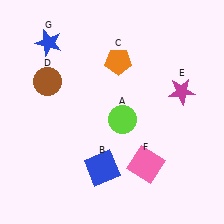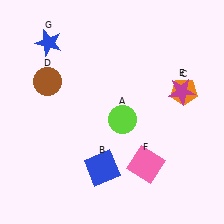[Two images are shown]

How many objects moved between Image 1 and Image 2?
1 object moved between the two images.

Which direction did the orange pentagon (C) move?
The orange pentagon (C) moved right.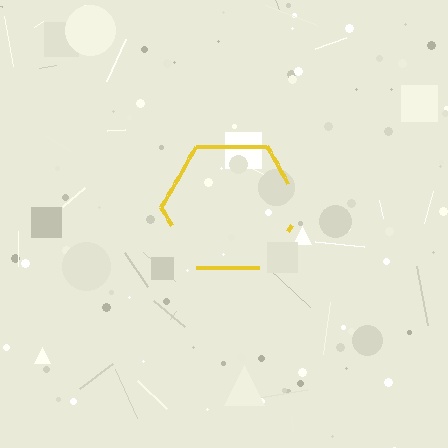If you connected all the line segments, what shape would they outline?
They would outline a hexagon.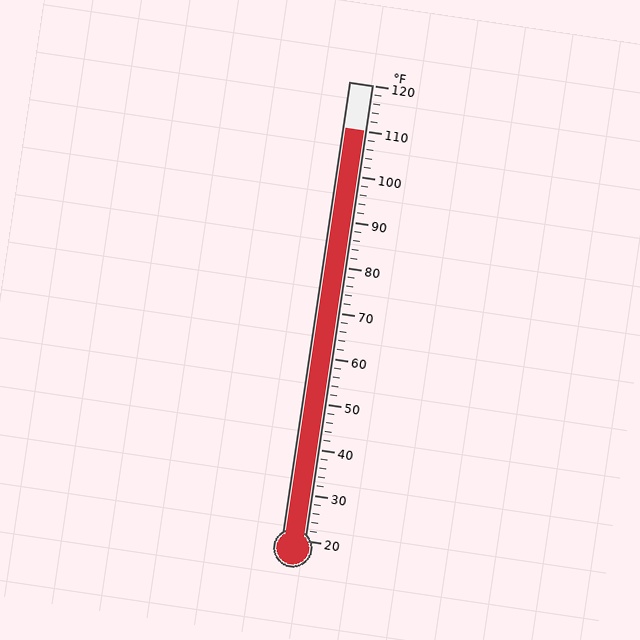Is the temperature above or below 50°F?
The temperature is above 50°F.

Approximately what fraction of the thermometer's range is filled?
The thermometer is filled to approximately 90% of its range.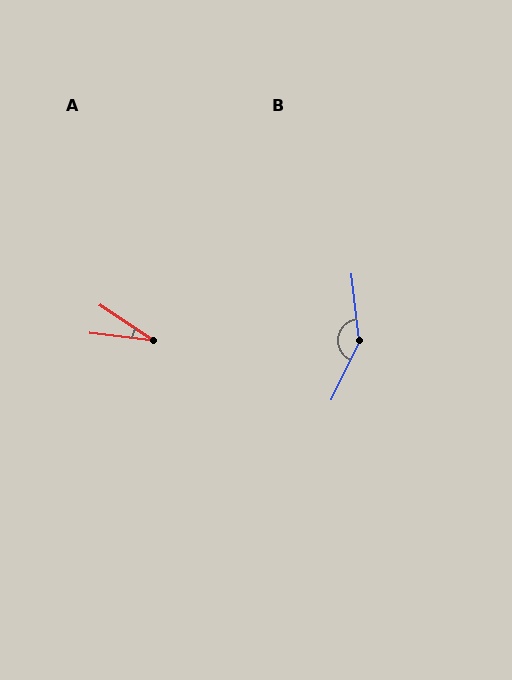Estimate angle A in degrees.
Approximately 27 degrees.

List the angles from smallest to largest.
A (27°), B (148°).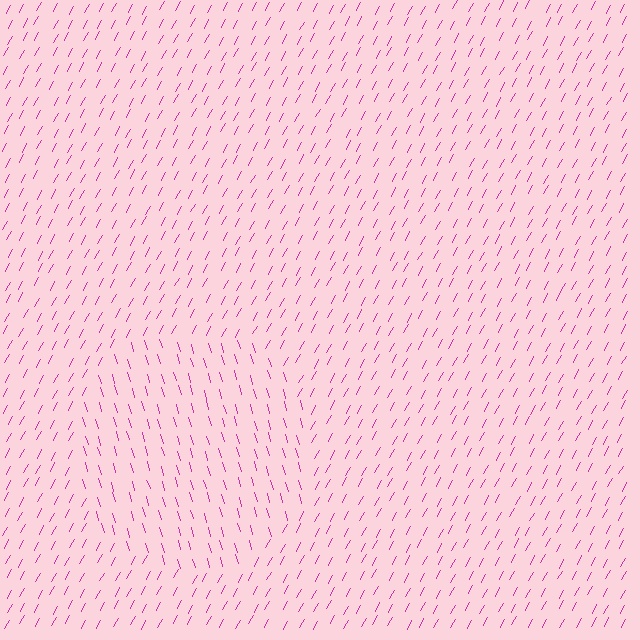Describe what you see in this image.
The image is filled with small magenta line segments. A circle region in the image has lines oriented differently from the surrounding lines, creating a visible texture boundary.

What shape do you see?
I see a circle.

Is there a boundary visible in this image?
Yes, there is a texture boundary formed by a change in line orientation.